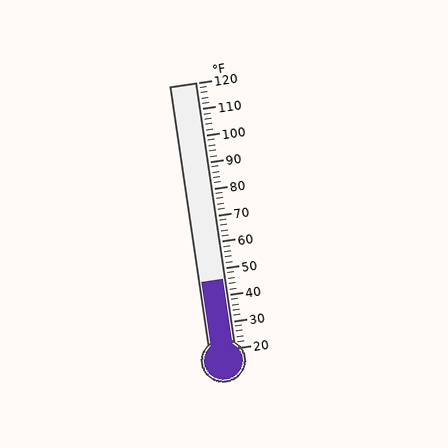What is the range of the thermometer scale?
The thermometer scale ranges from 20°F to 120°F.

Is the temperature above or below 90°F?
The temperature is below 90°F.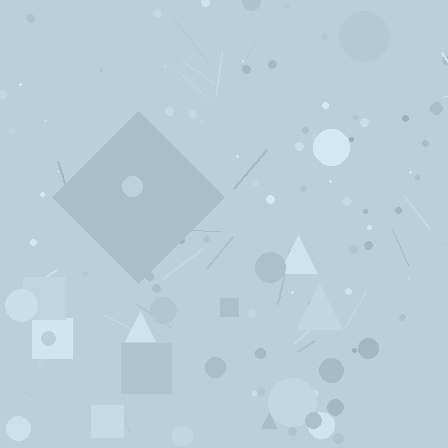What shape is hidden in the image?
A diamond is hidden in the image.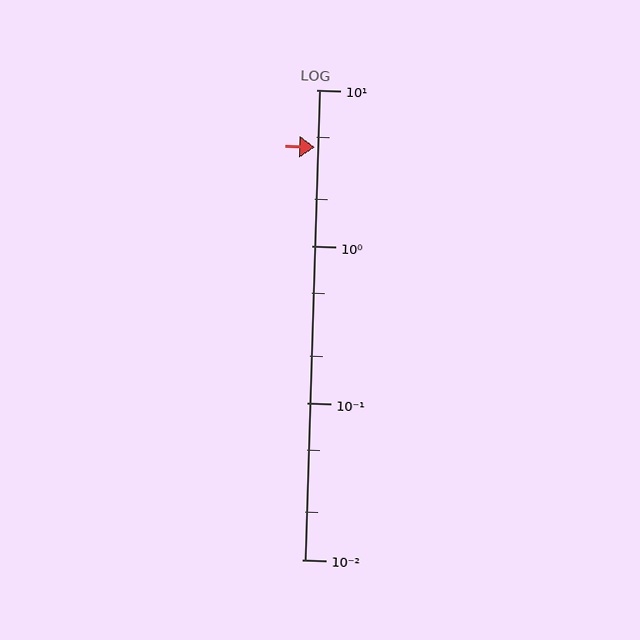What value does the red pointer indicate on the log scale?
The pointer indicates approximately 4.3.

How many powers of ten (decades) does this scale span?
The scale spans 3 decades, from 0.01 to 10.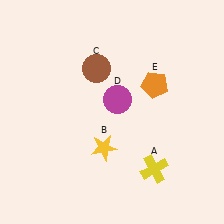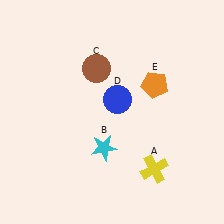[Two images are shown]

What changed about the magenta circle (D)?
In Image 1, D is magenta. In Image 2, it changed to blue.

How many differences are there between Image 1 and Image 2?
There are 2 differences between the two images.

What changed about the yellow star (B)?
In Image 1, B is yellow. In Image 2, it changed to cyan.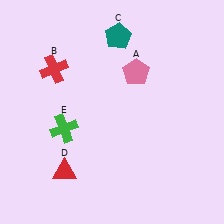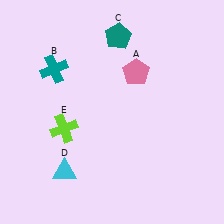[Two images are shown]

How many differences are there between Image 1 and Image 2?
There are 3 differences between the two images.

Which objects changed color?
B changed from red to teal. D changed from red to cyan. E changed from green to lime.